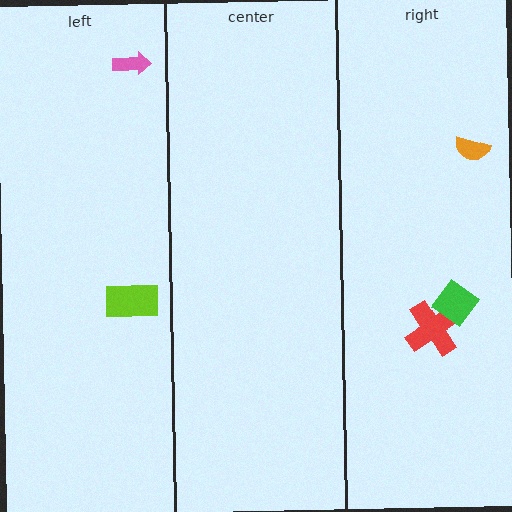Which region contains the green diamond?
The right region.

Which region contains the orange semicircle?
The right region.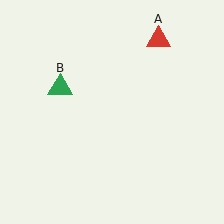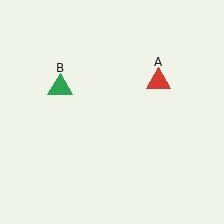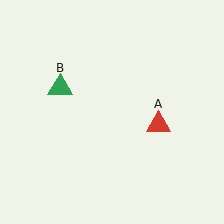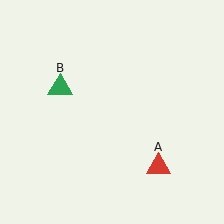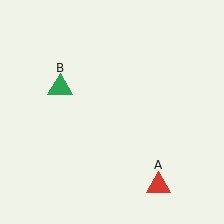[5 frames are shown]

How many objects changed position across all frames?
1 object changed position: red triangle (object A).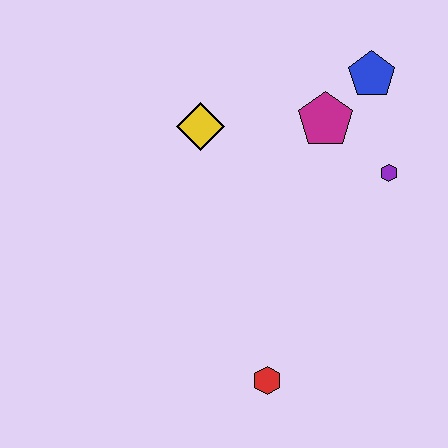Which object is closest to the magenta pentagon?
The blue pentagon is closest to the magenta pentagon.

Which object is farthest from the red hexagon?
The blue pentagon is farthest from the red hexagon.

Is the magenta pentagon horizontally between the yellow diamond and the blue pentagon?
Yes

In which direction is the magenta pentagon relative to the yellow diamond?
The magenta pentagon is to the right of the yellow diamond.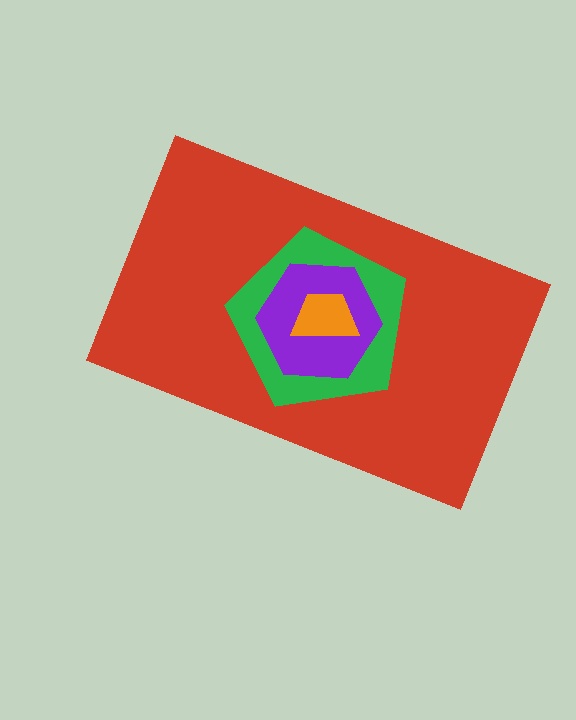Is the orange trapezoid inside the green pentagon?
Yes.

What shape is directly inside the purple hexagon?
The orange trapezoid.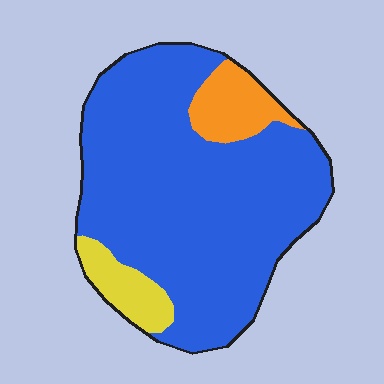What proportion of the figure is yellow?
Yellow covers about 10% of the figure.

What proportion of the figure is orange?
Orange takes up about one tenth (1/10) of the figure.